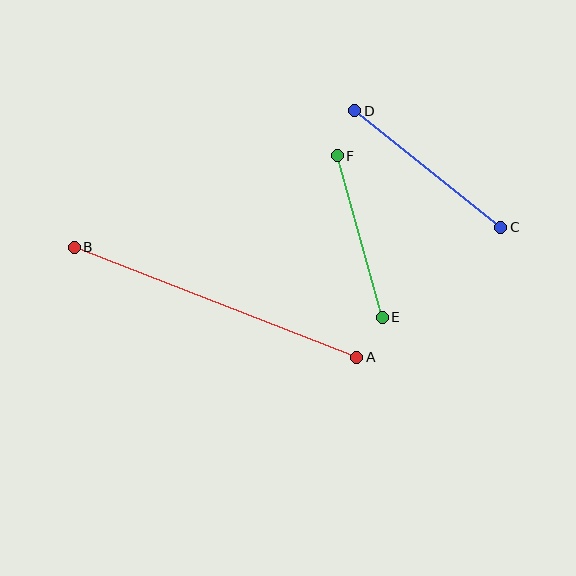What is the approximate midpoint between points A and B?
The midpoint is at approximately (215, 302) pixels.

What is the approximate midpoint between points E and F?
The midpoint is at approximately (360, 237) pixels.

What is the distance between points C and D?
The distance is approximately 187 pixels.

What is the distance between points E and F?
The distance is approximately 168 pixels.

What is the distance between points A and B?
The distance is approximately 303 pixels.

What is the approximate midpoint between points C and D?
The midpoint is at approximately (428, 169) pixels.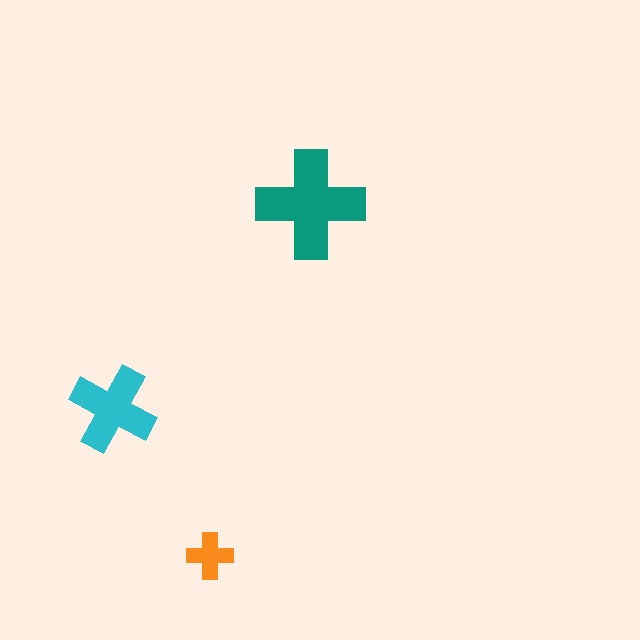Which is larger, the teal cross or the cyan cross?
The teal one.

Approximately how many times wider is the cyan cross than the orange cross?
About 2 times wider.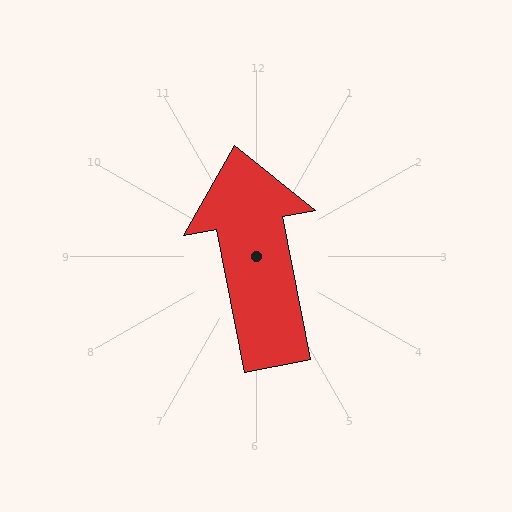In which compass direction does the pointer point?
North.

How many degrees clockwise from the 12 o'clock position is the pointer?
Approximately 349 degrees.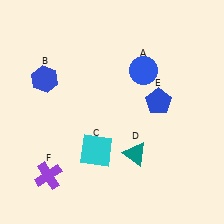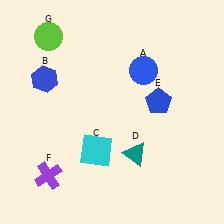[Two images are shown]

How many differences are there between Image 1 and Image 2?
There is 1 difference between the two images.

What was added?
A lime circle (G) was added in Image 2.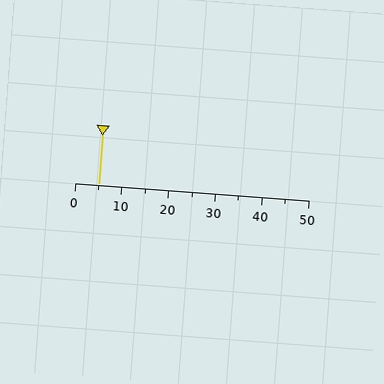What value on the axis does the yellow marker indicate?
The marker indicates approximately 5.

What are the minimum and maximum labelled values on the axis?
The axis runs from 0 to 50.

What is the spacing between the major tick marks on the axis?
The major ticks are spaced 10 apart.